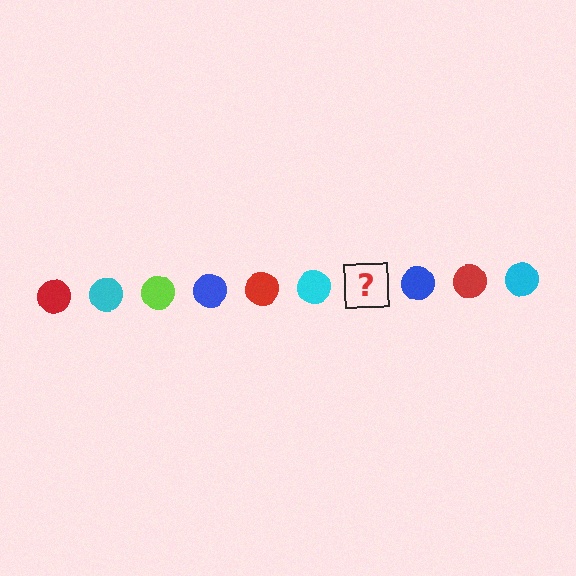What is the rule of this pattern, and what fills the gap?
The rule is that the pattern cycles through red, cyan, lime, blue circles. The gap should be filled with a lime circle.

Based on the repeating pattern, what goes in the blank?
The blank should be a lime circle.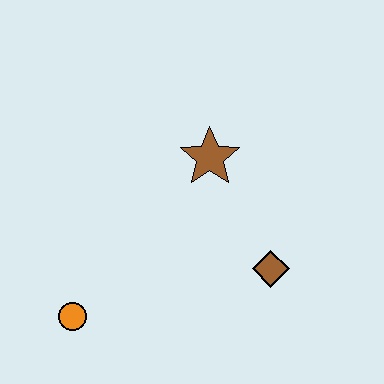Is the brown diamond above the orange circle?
Yes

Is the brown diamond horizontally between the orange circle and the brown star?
No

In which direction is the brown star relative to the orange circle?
The brown star is above the orange circle.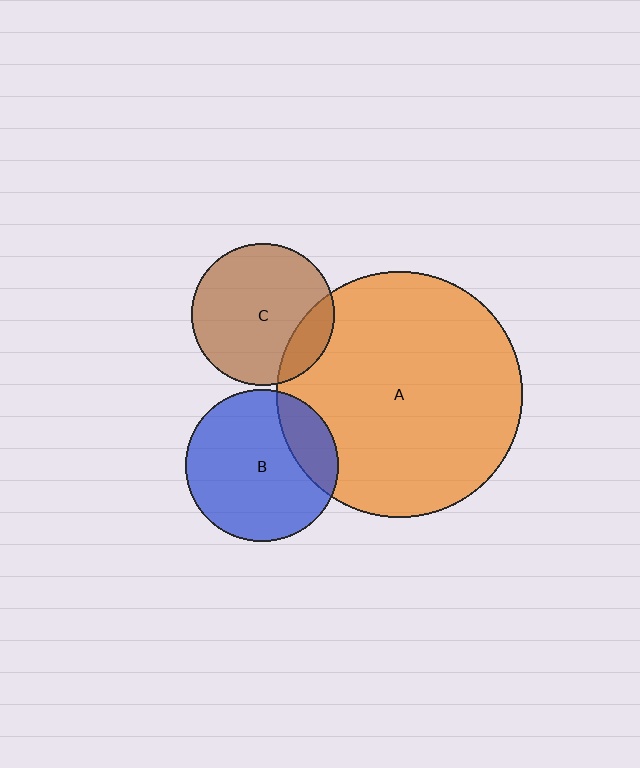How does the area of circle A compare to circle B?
Approximately 2.6 times.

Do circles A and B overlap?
Yes.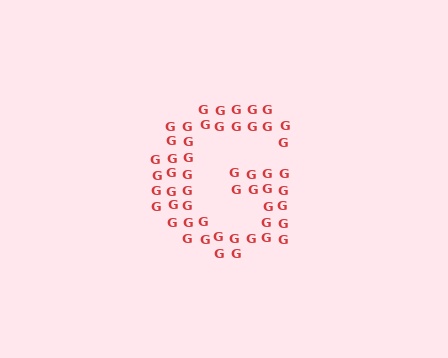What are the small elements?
The small elements are letter G's.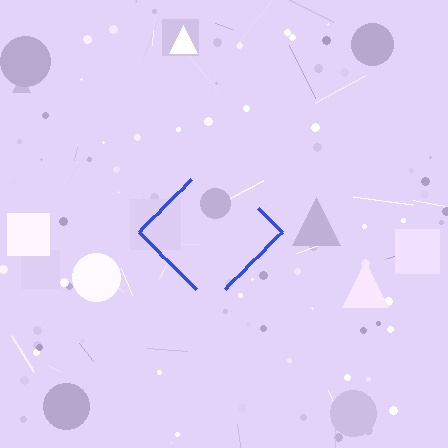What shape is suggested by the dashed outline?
The dashed outline suggests a diamond.